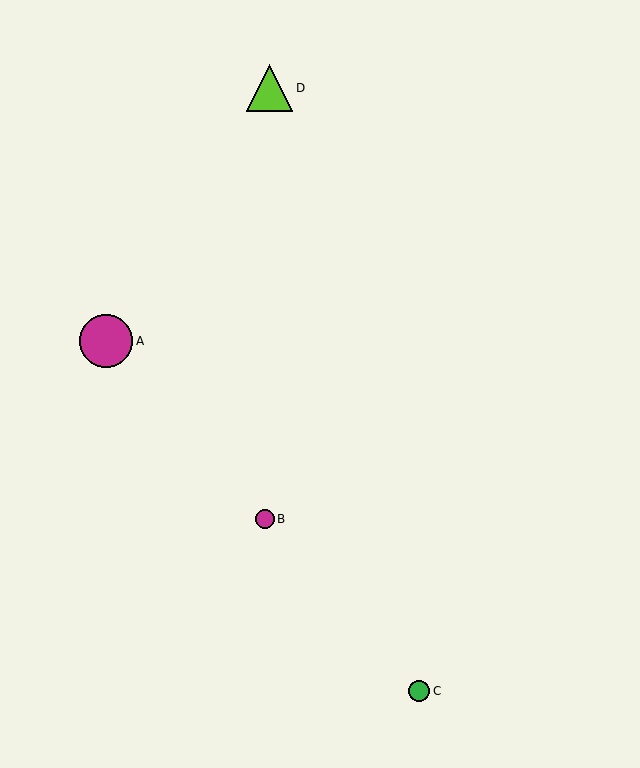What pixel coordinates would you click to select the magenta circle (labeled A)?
Click at (106, 341) to select the magenta circle A.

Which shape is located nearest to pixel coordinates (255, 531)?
The magenta circle (labeled B) at (265, 519) is nearest to that location.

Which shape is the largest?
The magenta circle (labeled A) is the largest.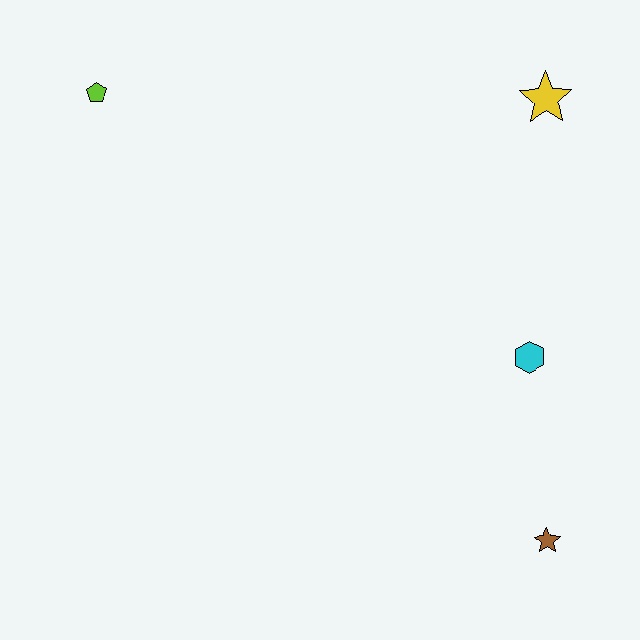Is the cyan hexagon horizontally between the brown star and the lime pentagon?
Yes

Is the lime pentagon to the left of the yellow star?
Yes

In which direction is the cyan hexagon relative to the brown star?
The cyan hexagon is above the brown star.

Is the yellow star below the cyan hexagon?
No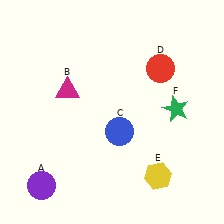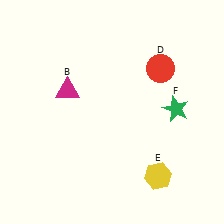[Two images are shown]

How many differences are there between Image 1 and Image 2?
There are 2 differences between the two images.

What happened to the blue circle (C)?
The blue circle (C) was removed in Image 2. It was in the bottom-right area of Image 1.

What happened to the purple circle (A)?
The purple circle (A) was removed in Image 2. It was in the bottom-left area of Image 1.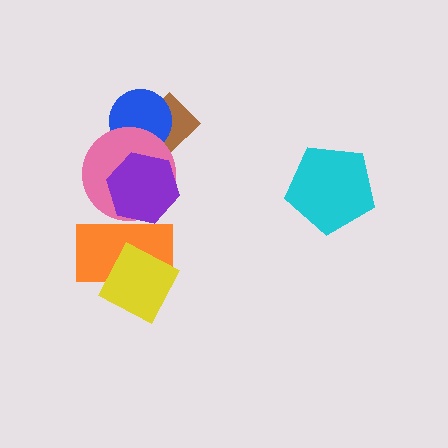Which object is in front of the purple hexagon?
The orange rectangle is in front of the purple hexagon.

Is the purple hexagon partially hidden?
Yes, it is partially covered by another shape.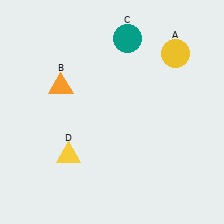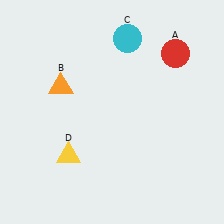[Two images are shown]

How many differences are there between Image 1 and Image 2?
There are 2 differences between the two images.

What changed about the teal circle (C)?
In Image 1, C is teal. In Image 2, it changed to cyan.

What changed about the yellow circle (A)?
In Image 1, A is yellow. In Image 2, it changed to red.